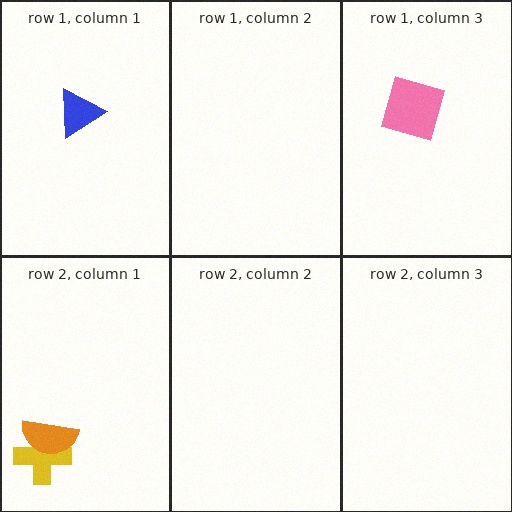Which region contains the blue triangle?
The row 1, column 1 region.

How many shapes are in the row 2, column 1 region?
2.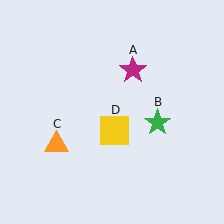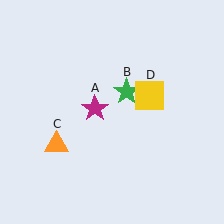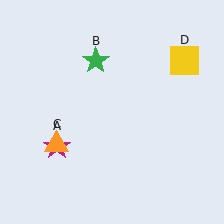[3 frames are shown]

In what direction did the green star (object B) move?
The green star (object B) moved up and to the left.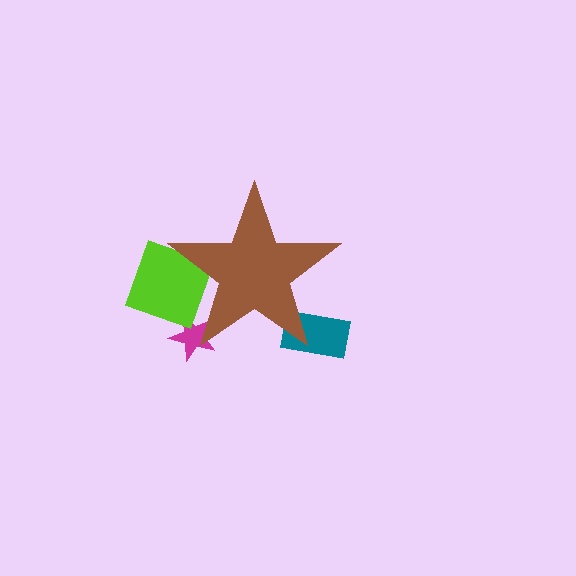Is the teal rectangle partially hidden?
Yes, the teal rectangle is partially hidden behind the brown star.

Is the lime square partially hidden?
Yes, the lime square is partially hidden behind the brown star.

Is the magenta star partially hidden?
Yes, the magenta star is partially hidden behind the brown star.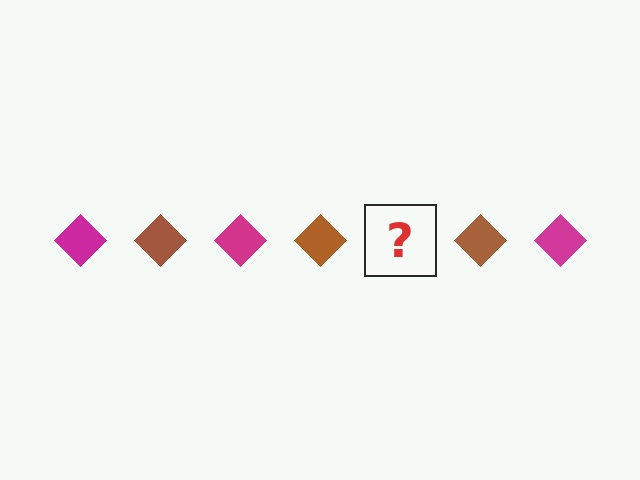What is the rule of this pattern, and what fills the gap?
The rule is that the pattern cycles through magenta, brown diamonds. The gap should be filled with a magenta diamond.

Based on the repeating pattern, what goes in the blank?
The blank should be a magenta diamond.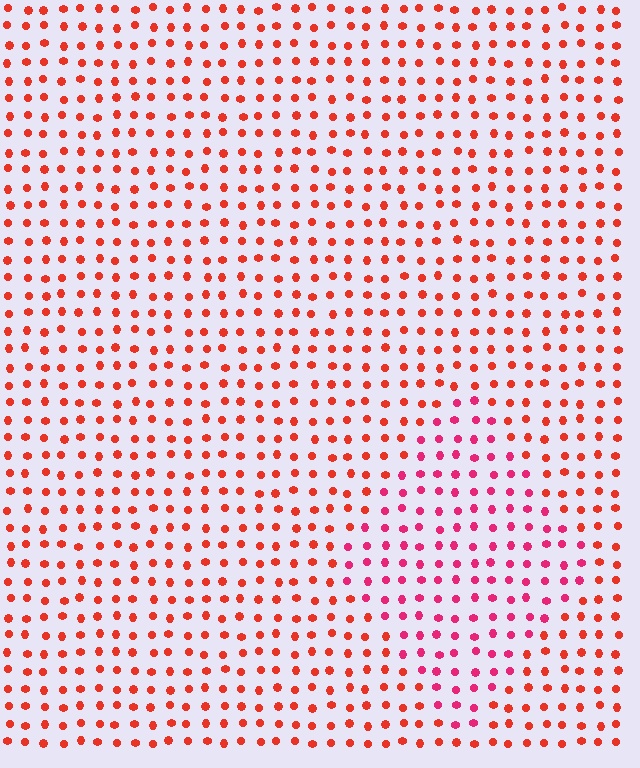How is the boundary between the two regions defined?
The boundary is defined purely by a slight shift in hue (about 30 degrees). Spacing, size, and orientation are identical on both sides.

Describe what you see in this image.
The image is filled with small red elements in a uniform arrangement. A diamond-shaped region is visible where the elements are tinted to a slightly different hue, forming a subtle color boundary.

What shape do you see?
I see a diamond.